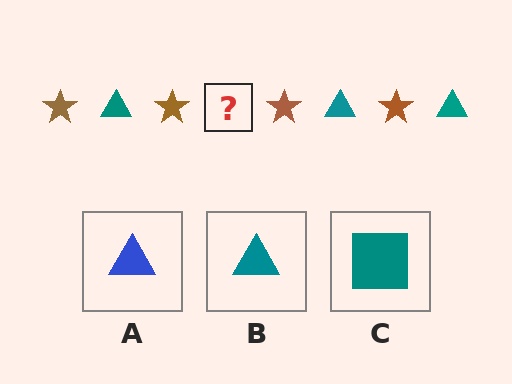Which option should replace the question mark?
Option B.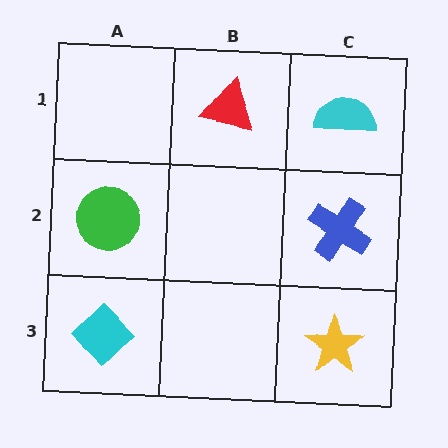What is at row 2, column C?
A blue cross.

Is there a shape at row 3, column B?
No, that cell is empty.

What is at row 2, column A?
A green circle.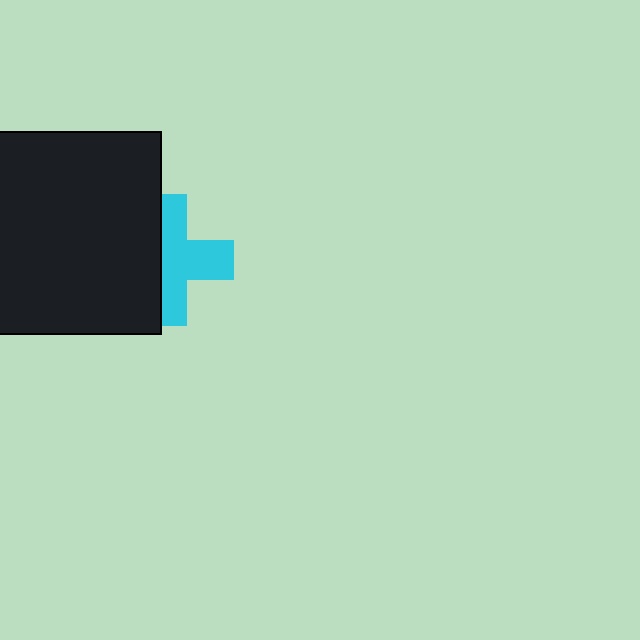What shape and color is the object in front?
The object in front is a black square.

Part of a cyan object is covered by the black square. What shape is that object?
It is a cross.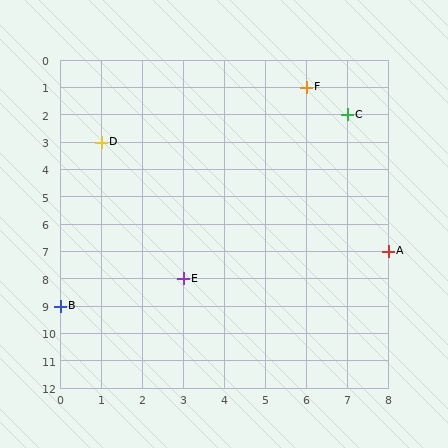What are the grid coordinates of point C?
Point C is at grid coordinates (7, 2).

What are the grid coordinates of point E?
Point E is at grid coordinates (3, 8).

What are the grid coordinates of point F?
Point F is at grid coordinates (6, 1).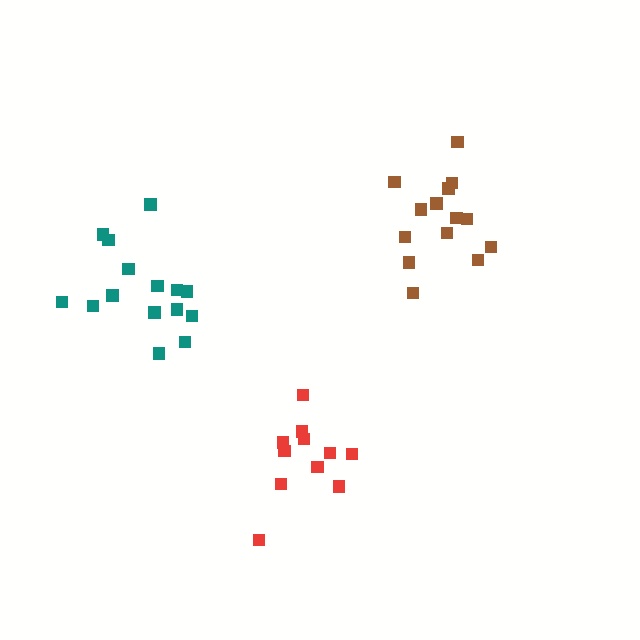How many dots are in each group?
Group 1: 15 dots, Group 2: 11 dots, Group 3: 14 dots (40 total).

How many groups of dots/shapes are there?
There are 3 groups.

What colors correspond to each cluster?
The clusters are colored: teal, red, brown.